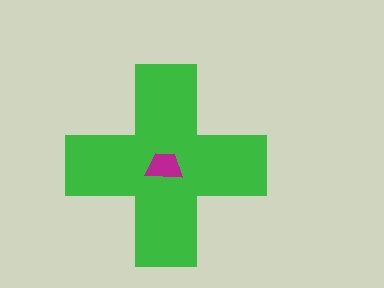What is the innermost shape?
The magenta trapezoid.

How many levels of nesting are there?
2.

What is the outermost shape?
The green cross.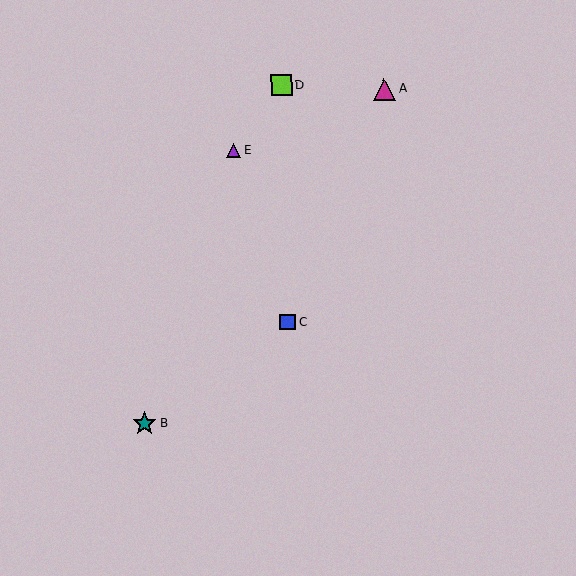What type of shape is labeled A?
Shape A is a magenta triangle.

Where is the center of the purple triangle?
The center of the purple triangle is at (234, 150).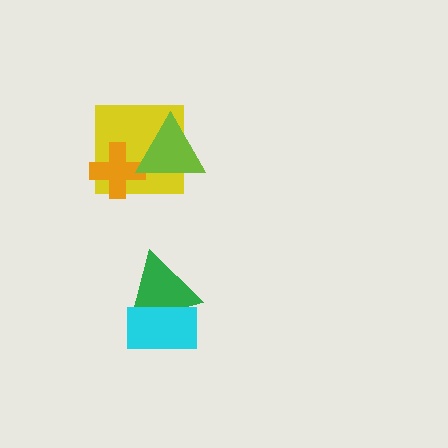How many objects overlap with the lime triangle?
2 objects overlap with the lime triangle.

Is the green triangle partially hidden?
Yes, it is partially covered by another shape.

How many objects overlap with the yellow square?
2 objects overlap with the yellow square.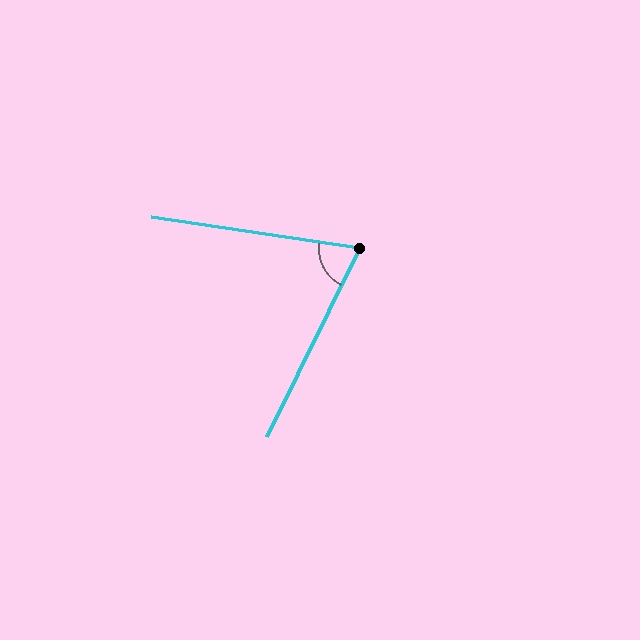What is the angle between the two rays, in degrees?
Approximately 72 degrees.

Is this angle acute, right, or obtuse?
It is acute.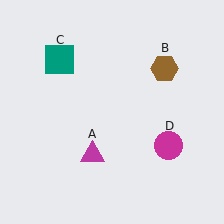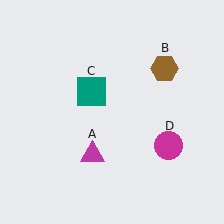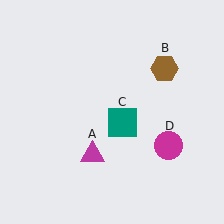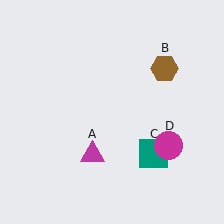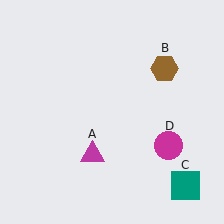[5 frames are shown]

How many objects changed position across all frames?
1 object changed position: teal square (object C).